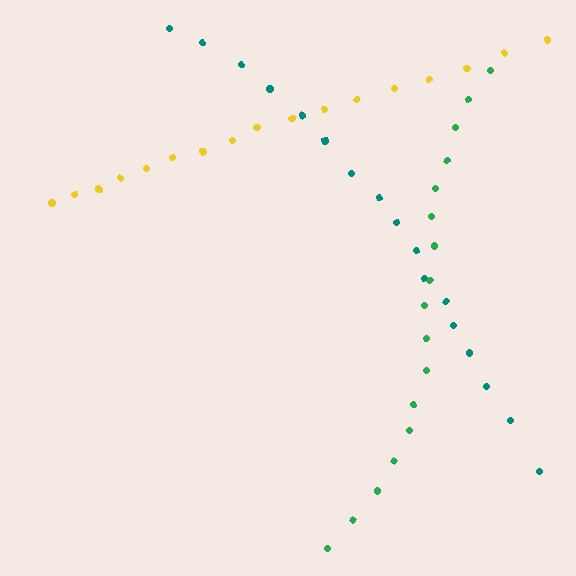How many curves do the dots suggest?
There are 3 distinct paths.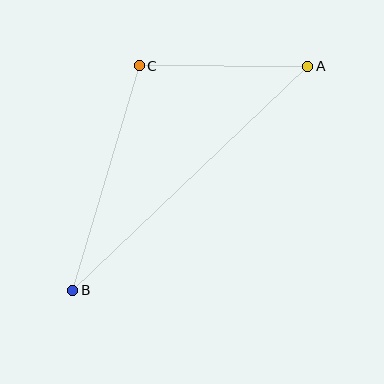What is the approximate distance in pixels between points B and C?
The distance between B and C is approximately 234 pixels.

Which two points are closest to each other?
Points A and C are closest to each other.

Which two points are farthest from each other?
Points A and B are farthest from each other.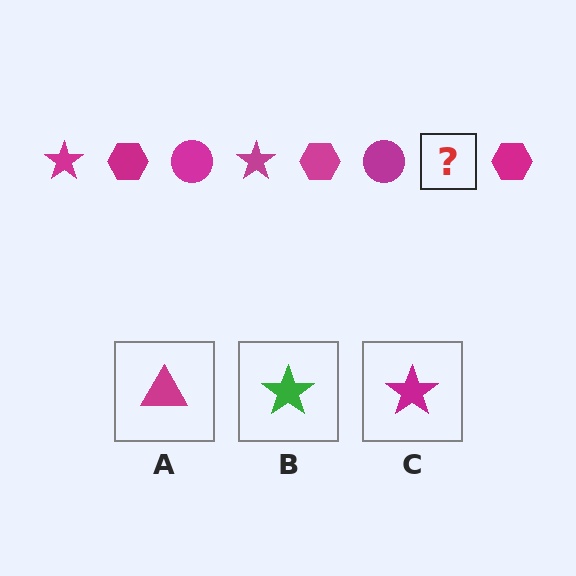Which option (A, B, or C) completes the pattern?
C.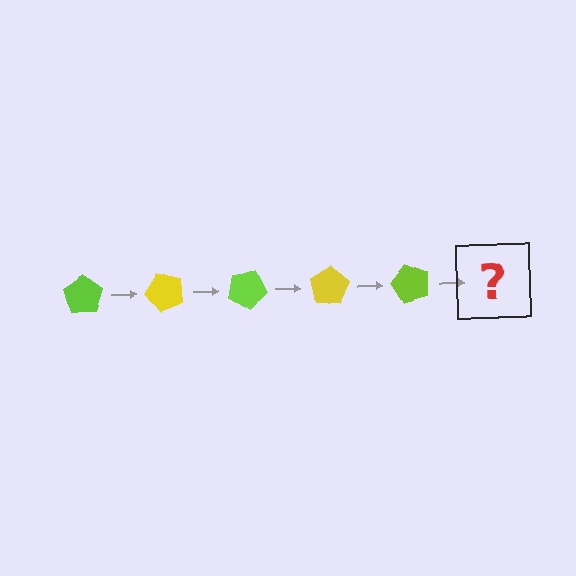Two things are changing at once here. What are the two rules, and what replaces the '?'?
The two rules are that it rotates 50 degrees each step and the color cycles through lime and yellow. The '?' should be a yellow pentagon, rotated 250 degrees from the start.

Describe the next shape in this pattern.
It should be a yellow pentagon, rotated 250 degrees from the start.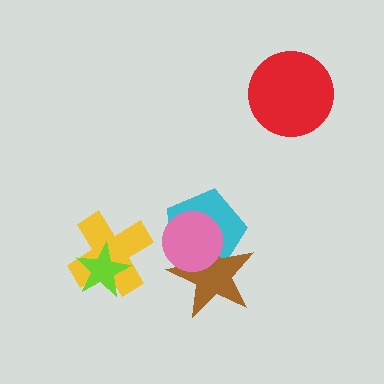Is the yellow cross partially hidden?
Yes, it is partially covered by another shape.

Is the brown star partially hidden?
Yes, it is partially covered by another shape.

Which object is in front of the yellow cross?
The lime star is in front of the yellow cross.